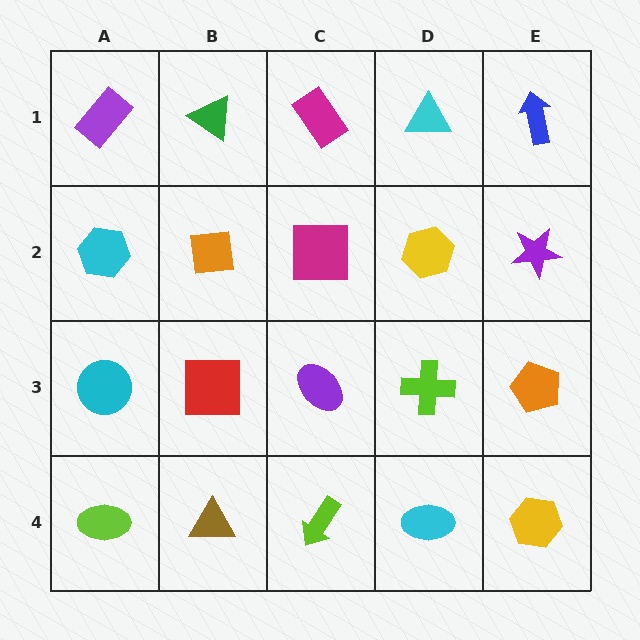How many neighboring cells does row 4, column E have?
2.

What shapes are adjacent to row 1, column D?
A yellow hexagon (row 2, column D), a magenta rectangle (row 1, column C), a blue arrow (row 1, column E).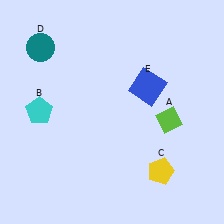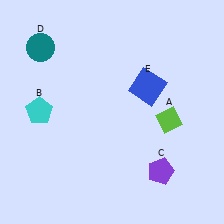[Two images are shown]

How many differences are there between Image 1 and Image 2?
There is 1 difference between the two images.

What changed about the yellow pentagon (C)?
In Image 1, C is yellow. In Image 2, it changed to purple.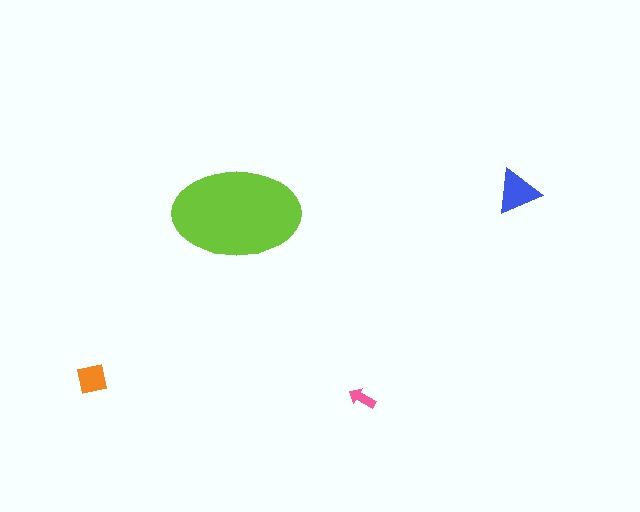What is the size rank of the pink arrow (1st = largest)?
4th.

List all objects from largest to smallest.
The lime ellipse, the blue triangle, the orange square, the pink arrow.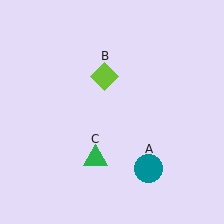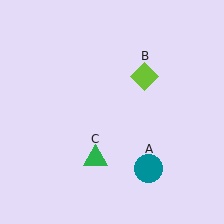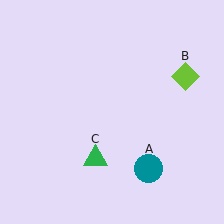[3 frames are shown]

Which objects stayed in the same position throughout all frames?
Teal circle (object A) and green triangle (object C) remained stationary.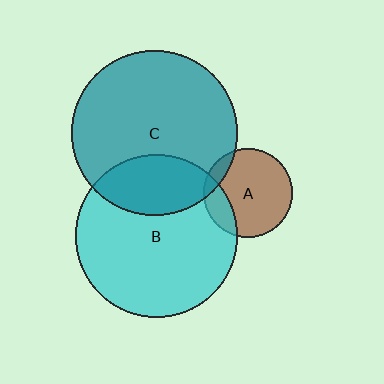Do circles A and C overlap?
Yes.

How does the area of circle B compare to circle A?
Approximately 3.4 times.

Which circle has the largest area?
Circle C (teal).